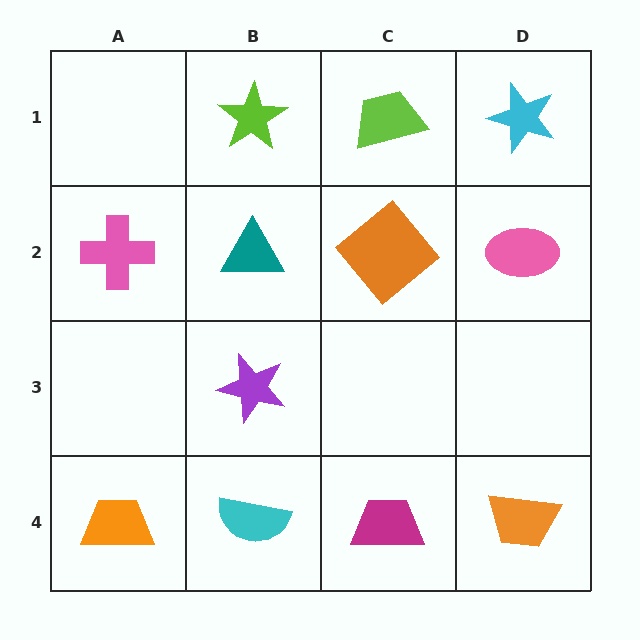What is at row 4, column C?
A magenta trapezoid.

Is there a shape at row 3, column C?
No, that cell is empty.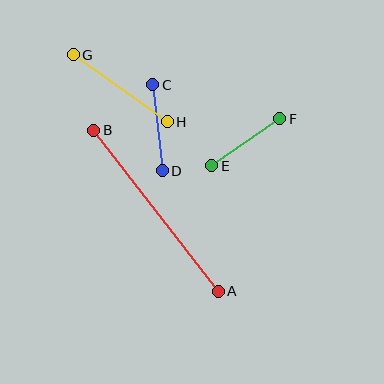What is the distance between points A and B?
The distance is approximately 204 pixels.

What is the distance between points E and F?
The distance is approximately 83 pixels.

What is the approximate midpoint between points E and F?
The midpoint is at approximately (246, 142) pixels.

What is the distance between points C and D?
The distance is approximately 86 pixels.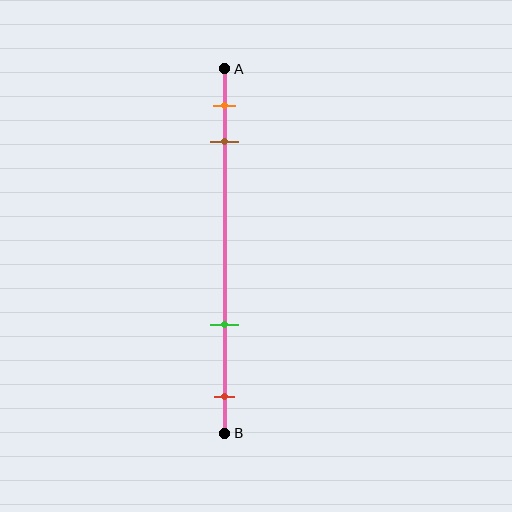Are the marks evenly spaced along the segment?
No, the marks are not evenly spaced.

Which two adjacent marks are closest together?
The orange and brown marks are the closest adjacent pair.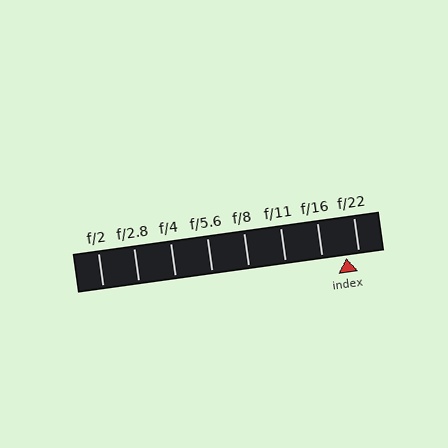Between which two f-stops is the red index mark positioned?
The index mark is between f/16 and f/22.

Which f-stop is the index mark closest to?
The index mark is closest to f/22.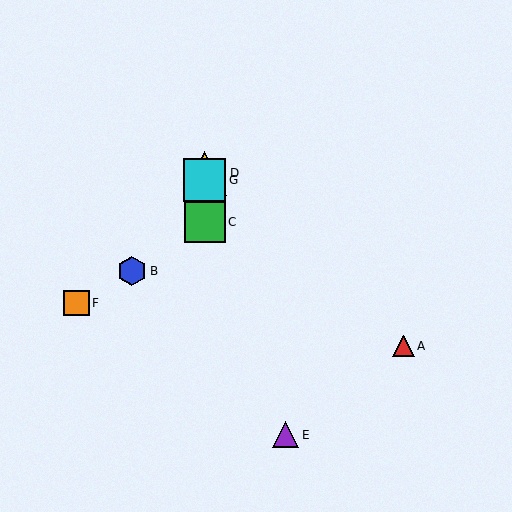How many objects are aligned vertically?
3 objects (C, D, G) are aligned vertically.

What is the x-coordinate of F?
Object F is at x≈76.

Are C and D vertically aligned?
Yes, both are at x≈205.